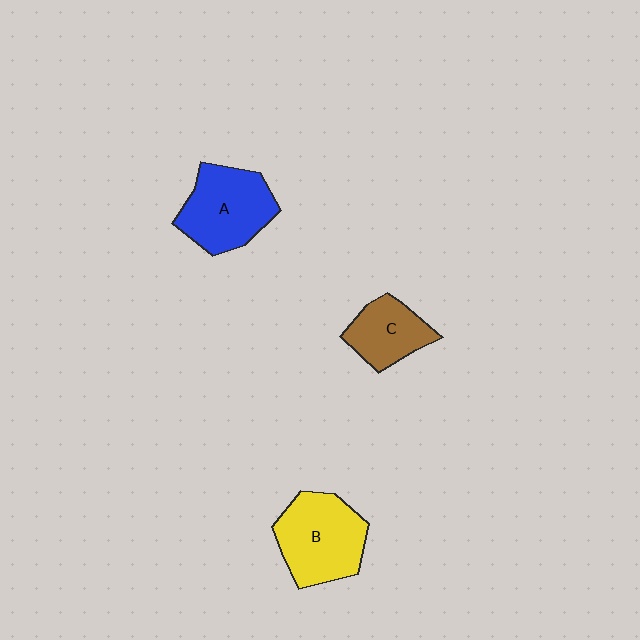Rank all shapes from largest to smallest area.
From largest to smallest: B (yellow), A (blue), C (brown).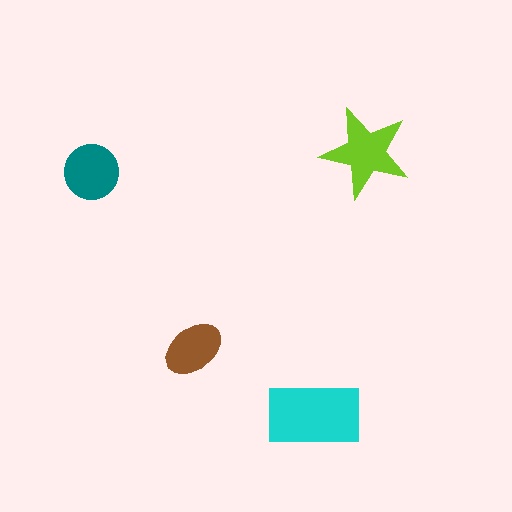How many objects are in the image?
There are 4 objects in the image.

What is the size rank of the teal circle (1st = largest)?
3rd.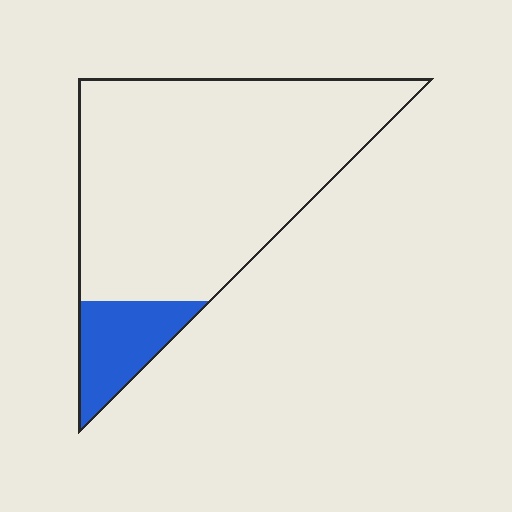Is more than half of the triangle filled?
No.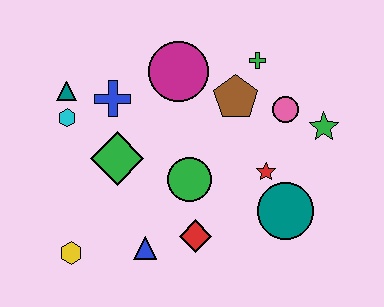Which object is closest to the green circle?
The red diamond is closest to the green circle.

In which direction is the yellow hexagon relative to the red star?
The yellow hexagon is to the left of the red star.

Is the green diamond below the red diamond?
No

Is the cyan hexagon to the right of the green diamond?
No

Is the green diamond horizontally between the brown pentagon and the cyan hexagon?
Yes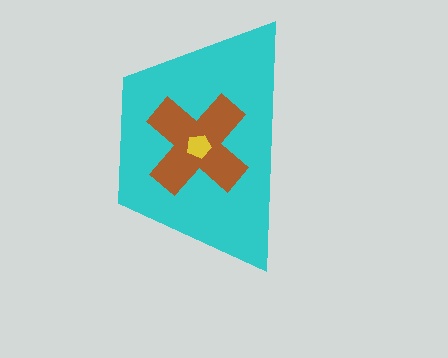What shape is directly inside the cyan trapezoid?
The brown cross.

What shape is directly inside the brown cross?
The yellow pentagon.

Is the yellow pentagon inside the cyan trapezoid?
Yes.